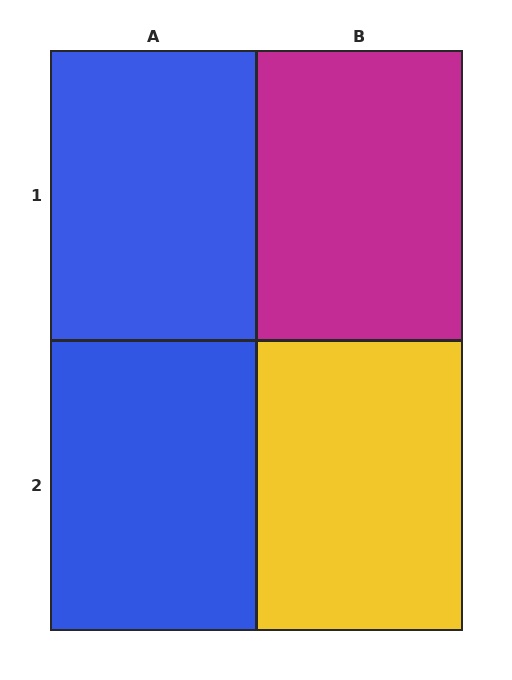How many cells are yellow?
1 cell is yellow.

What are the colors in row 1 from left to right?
Blue, magenta.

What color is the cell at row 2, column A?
Blue.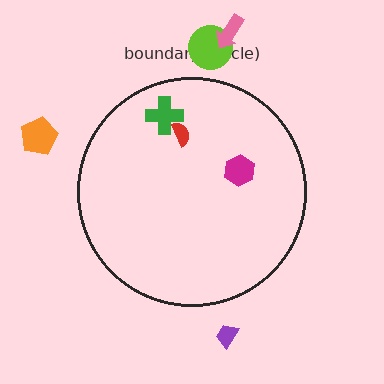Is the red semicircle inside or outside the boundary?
Inside.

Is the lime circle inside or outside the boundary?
Outside.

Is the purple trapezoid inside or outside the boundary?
Outside.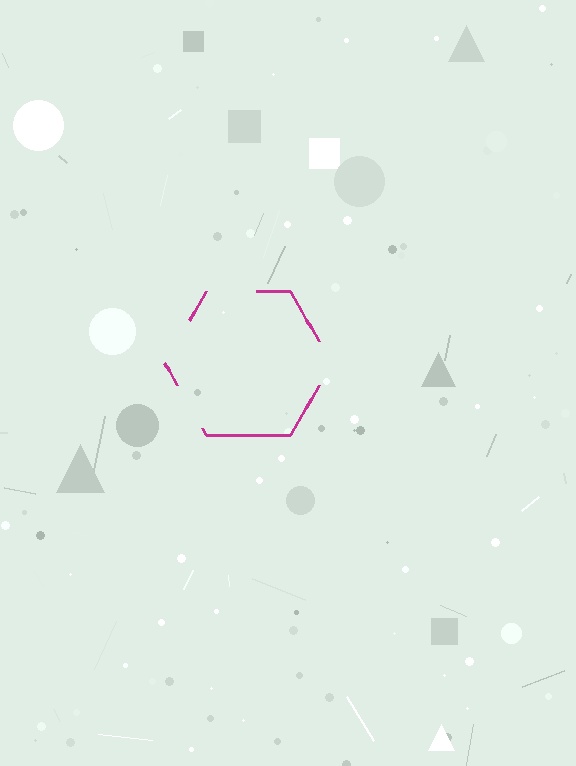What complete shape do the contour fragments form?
The contour fragments form a hexagon.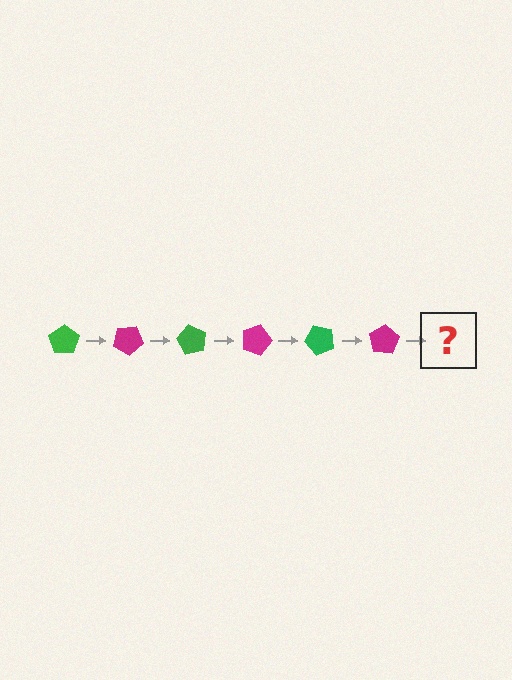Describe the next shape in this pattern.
It should be a green pentagon, rotated 180 degrees from the start.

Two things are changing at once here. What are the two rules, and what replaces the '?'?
The two rules are that it rotates 30 degrees each step and the color cycles through green and magenta. The '?' should be a green pentagon, rotated 180 degrees from the start.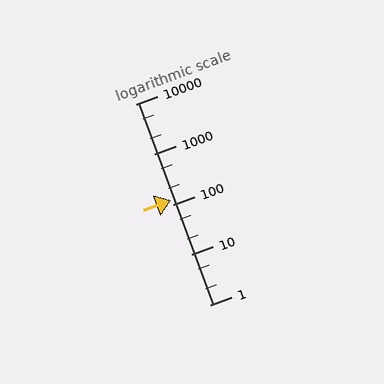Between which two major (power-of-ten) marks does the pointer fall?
The pointer is between 100 and 1000.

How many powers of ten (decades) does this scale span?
The scale spans 4 decades, from 1 to 10000.